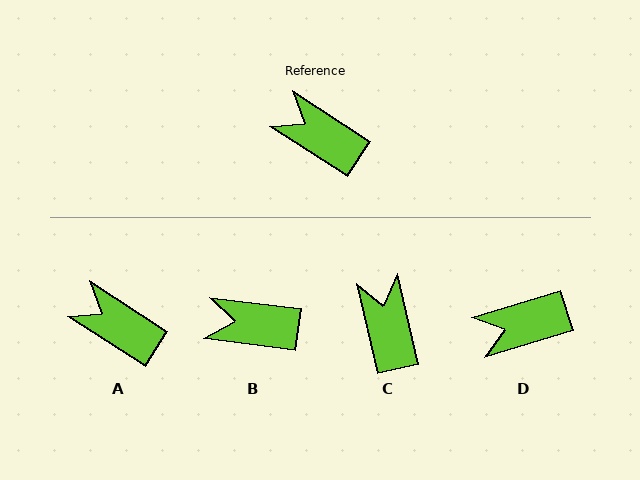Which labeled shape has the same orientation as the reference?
A.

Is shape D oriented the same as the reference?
No, it is off by about 50 degrees.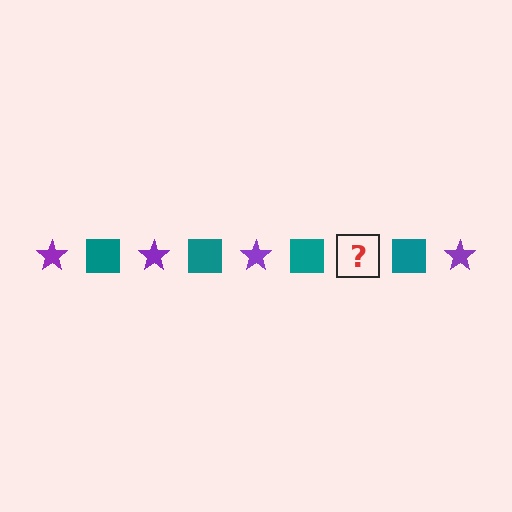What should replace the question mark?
The question mark should be replaced with a purple star.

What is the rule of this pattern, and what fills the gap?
The rule is that the pattern alternates between purple star and teal square. The gap should be filled with a purple star.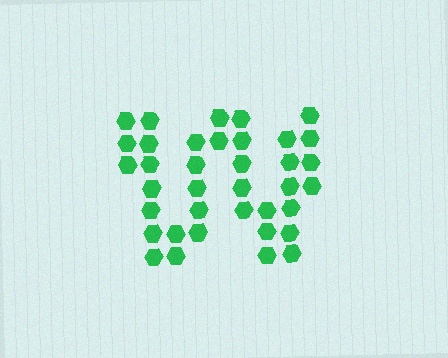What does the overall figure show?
The overall figure shows the letter W.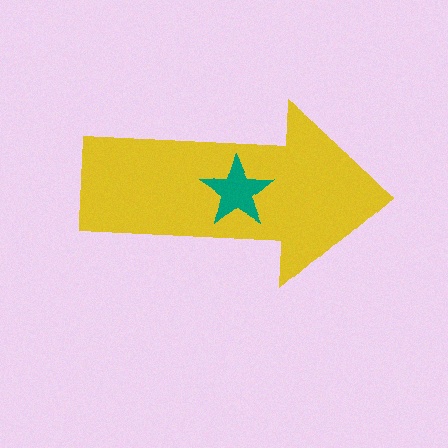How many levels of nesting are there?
2.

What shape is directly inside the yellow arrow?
The teal star.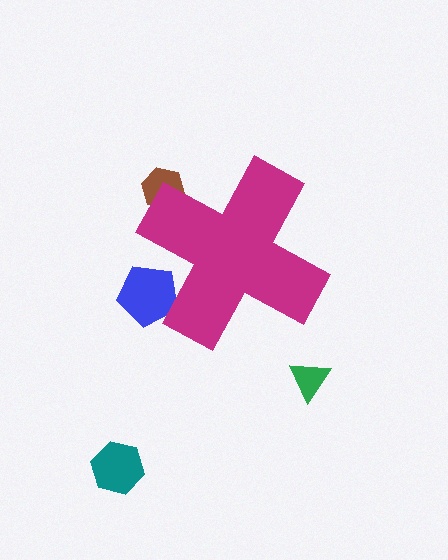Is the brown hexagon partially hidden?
Yes, the brown hexagon is partially hidden behind the magenta cross.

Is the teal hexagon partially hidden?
No, the teal hexagon is fully visible.